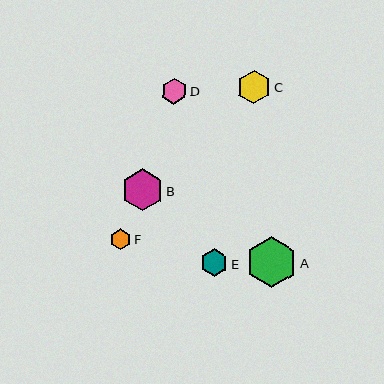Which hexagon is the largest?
Hexagon A is the largest with a size of approximately 51 pixels.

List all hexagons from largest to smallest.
From largest to smallest: A, B, C, E, D, F.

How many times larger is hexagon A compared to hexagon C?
Hexagon A is approximately 1.5 times the size of hexagon C.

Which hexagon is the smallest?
Hexagon F is the smallest with a size of approximately 21 pixels.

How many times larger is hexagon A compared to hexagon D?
Hexagon A is approximately 2.0 times the size of hexagon D.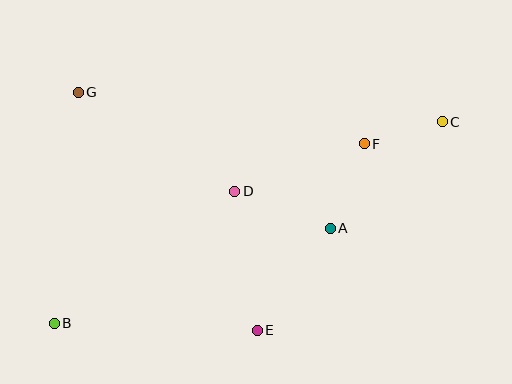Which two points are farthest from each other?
Points B and C are farthest from each other.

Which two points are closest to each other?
Points C and F are closest to each other.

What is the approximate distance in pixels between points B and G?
The distance between B and G is approximately 232 pixels.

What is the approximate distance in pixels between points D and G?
The distance between D and G is approximately 186 pixels.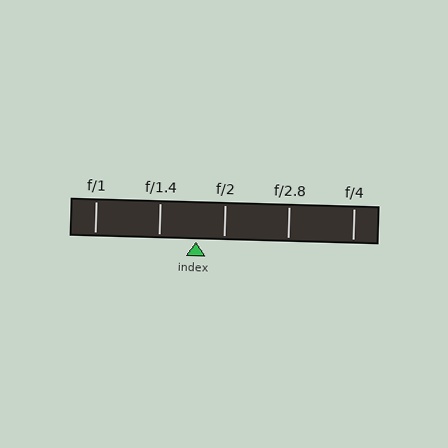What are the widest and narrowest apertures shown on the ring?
The widest aperture shown is f/1 and the narrowest is f/4.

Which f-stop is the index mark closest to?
The index mark is closest to f/2.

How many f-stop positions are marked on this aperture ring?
There are 5 f-stop positions marked.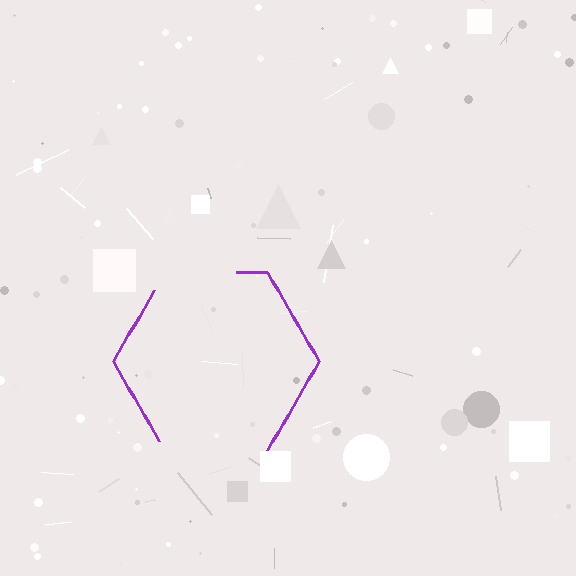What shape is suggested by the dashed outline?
The dashed outline suggests a hexagon.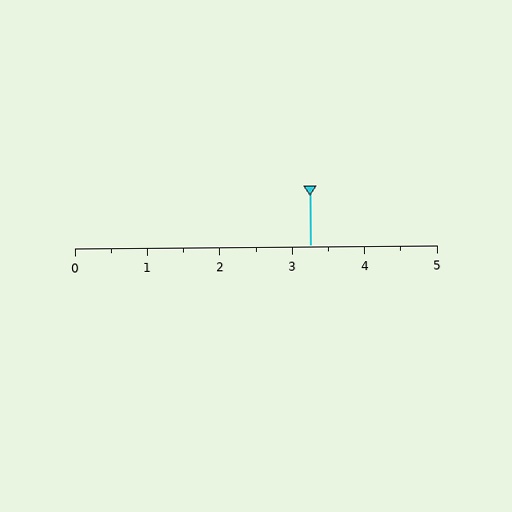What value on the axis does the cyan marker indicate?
The marker indicates approximately 3.2.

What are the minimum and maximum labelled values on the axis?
The axis runs from 0 to 5.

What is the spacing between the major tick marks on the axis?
The major ticks are spaced 1 apart.